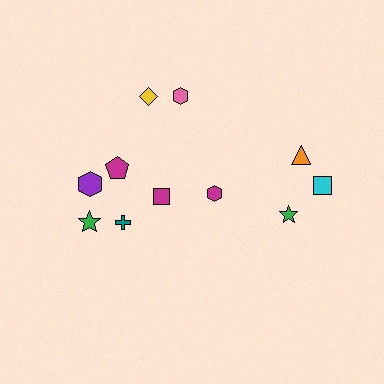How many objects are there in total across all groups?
There are 11 objects.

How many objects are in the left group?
There are 7 objects.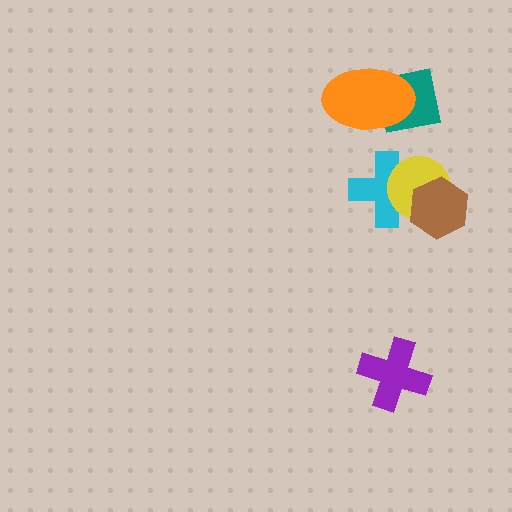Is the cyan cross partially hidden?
Yes, it is partially covered by another shape.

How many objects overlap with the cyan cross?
2 objects overlap with the cyan cross.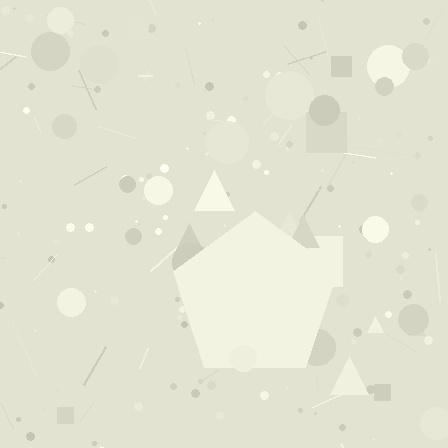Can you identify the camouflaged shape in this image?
The camouflaged shape is a pentagon.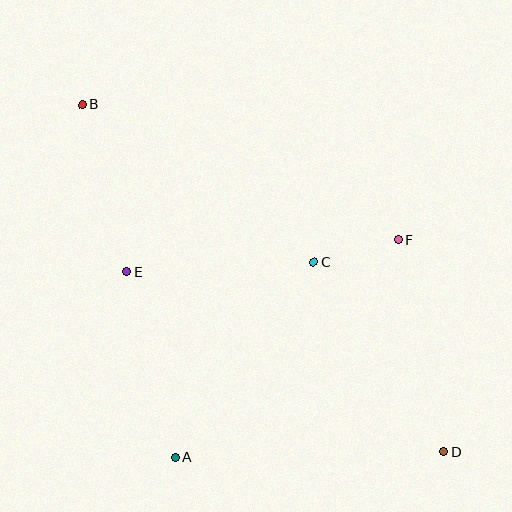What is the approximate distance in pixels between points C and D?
The distance between C and D is approximately 230 pixels.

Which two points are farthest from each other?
Points B and D are farthest from each other.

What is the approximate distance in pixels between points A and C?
The distance between A and C is approximately 239 pixels.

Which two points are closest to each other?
Points C and F are closest to each other.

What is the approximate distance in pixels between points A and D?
The distance between A and D is approximately 268 pixels.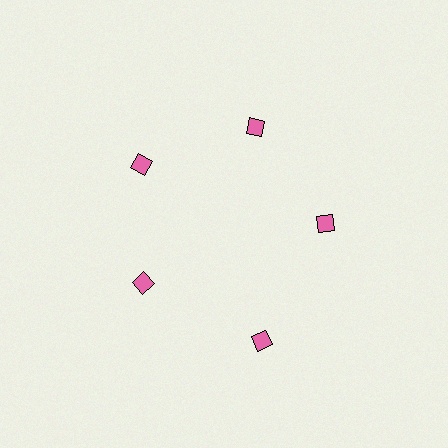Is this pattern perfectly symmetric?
No. The 5 pink diamonds are arranged in a ring, but one element near the 5 o'clock position is pushed outward from the center, breaking the 5-fold rotational symmetry.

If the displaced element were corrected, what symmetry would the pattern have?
It would have 5-fold rotational symmetry — the pattern would map onto itself every 72 degrees.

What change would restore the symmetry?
The symmetry would be restored by moving it inward, back onto the ring so that all 5 diamonds sit at equal angles and equal distance from the center.